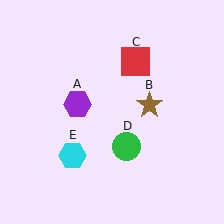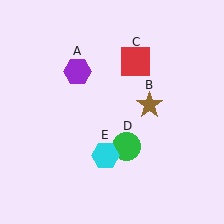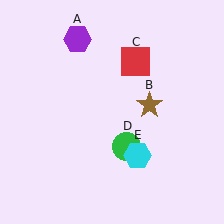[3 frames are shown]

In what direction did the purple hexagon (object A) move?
The purple hexagon (object A) moved up.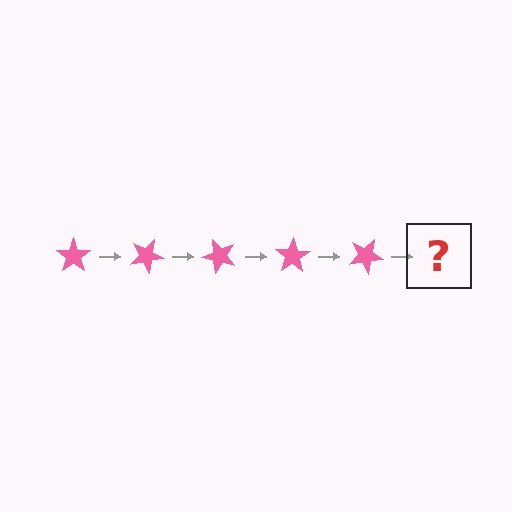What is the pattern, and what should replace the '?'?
The pattern is that the star rotates 25 degrees each step. The '?' should be a pink star rotated 125 degrees.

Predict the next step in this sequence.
The next step is a pink star rotated 125 degrees.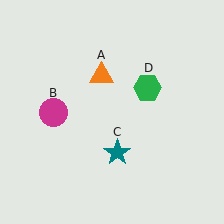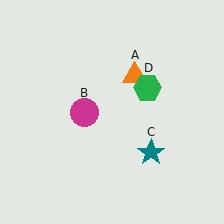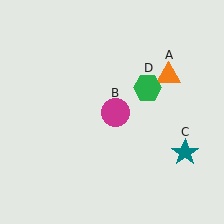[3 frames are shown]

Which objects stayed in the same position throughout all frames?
Green hexagon (object D) remained stationary.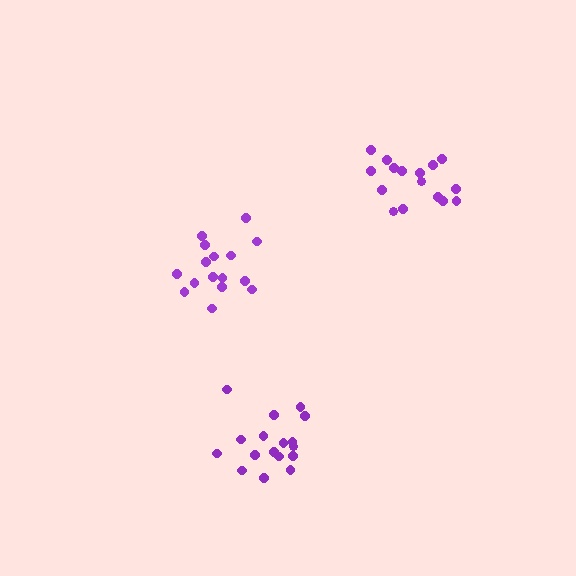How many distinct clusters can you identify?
There are 3 distinct clusters.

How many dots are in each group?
Group 1: 16 dots, Group 2: 17 dots, Group 3: 16 dots (49 total).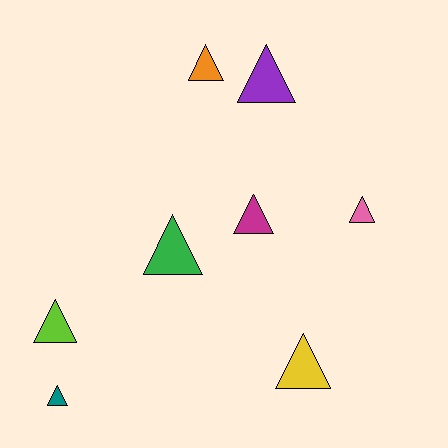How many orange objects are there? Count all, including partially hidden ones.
There is 1 orange object.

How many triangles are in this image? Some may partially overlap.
There are 8 triangles.